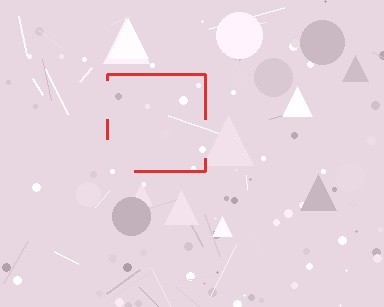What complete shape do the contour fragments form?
The contour fragments form a square.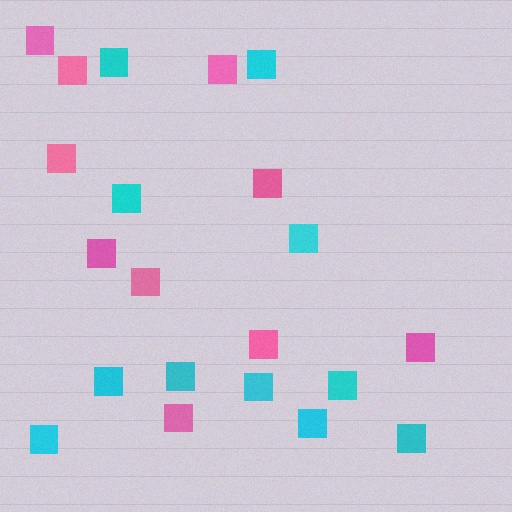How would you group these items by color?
There are 2 groups: one group of pink squares (10) and one group of cyan squares (11).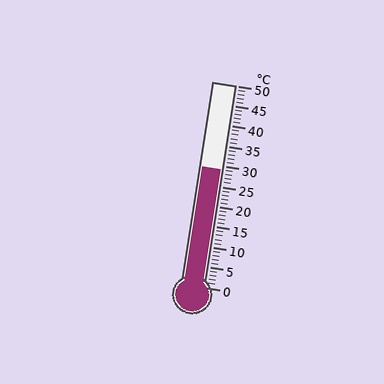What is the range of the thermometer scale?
The thermometer scale ranges from 0°C to 50°C.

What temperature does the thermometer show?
The thermometer shows approximately 29°C.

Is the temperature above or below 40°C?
The temperature is below 40°C.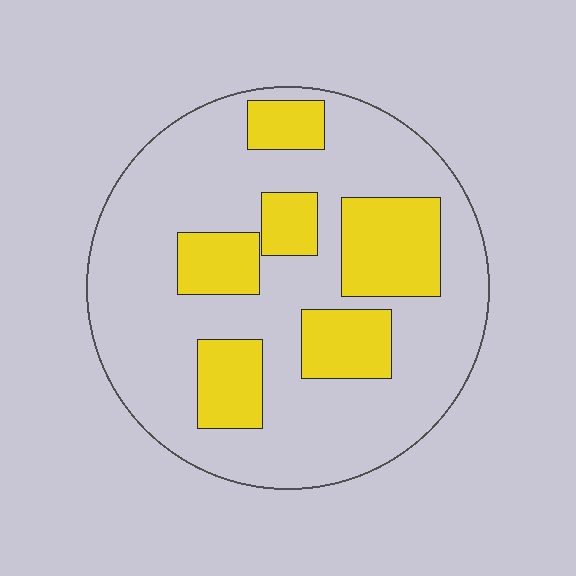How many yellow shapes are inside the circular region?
6.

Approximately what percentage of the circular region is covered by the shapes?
Approximately 25%.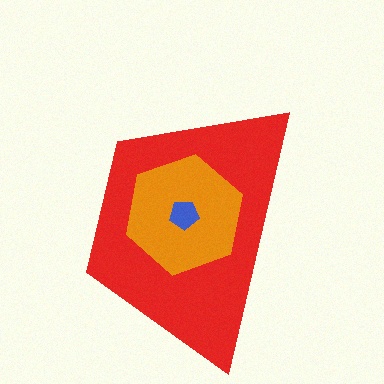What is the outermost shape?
The red trapezoid.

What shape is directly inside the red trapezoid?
The orange hexagon.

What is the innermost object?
The blue pentagon.